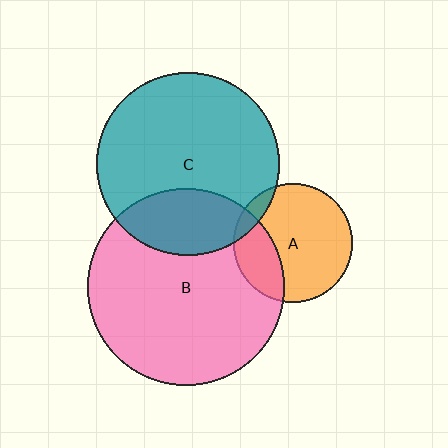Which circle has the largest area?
Circle B (pink).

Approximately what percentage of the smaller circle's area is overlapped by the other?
Approximately 25%.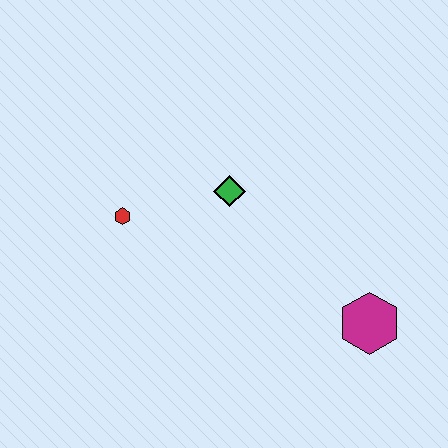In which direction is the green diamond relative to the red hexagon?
The green diamond is to the right of the red hexagon.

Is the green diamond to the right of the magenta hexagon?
No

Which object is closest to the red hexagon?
The green diamond is closest to the red hexagon.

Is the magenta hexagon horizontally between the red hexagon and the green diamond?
No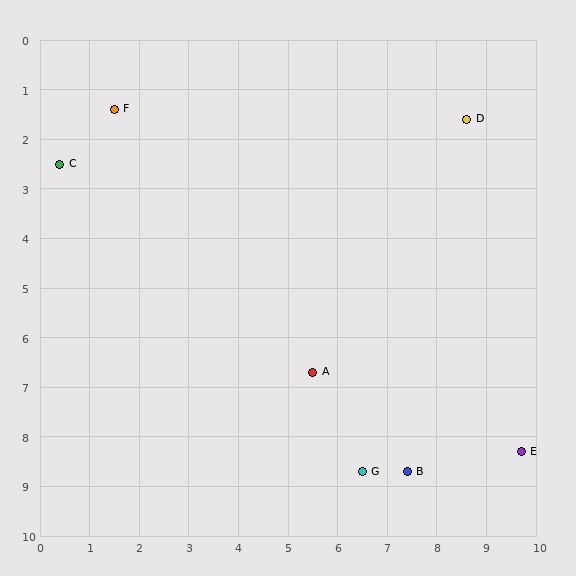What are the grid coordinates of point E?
Point E is at approximately (9.7, 8.3).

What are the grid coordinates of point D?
Point D is at approximately (8.6, 1.6).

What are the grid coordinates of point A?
Point A is at approximately (5.5, 6.7).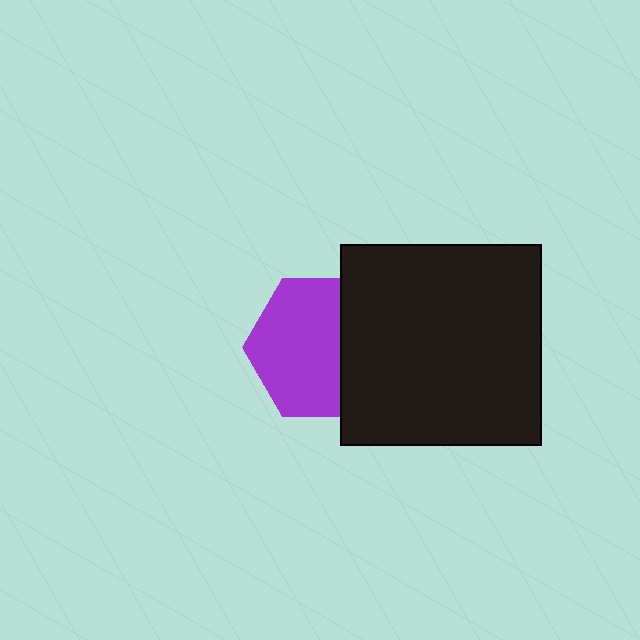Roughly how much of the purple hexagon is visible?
About half of it is visible (roughly 64%).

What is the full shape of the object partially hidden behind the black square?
The partially hidden object is a purple hexagon.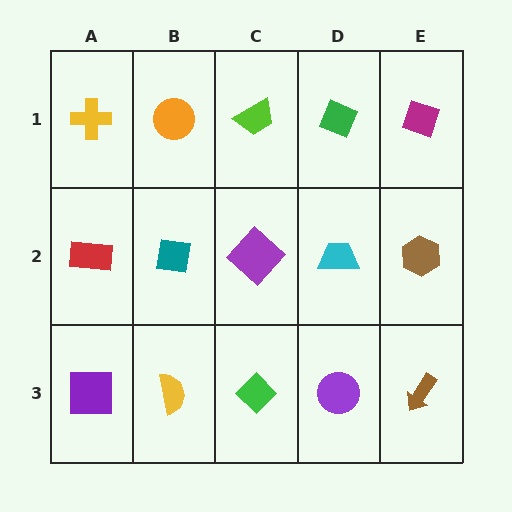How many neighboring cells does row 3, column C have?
3.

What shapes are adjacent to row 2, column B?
An orange circle (row 1, column B), a yellow semicircle (row 3, column B), a red rectangle (row 2, column A), a purple diamond (row 2, column C).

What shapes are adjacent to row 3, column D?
A cyan trapezoid (row 2, column D), a green diamond (row 3, column C), a brown arrow (row 3, column E).